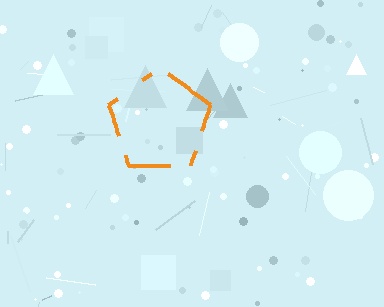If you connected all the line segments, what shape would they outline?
They would outline a pentagon.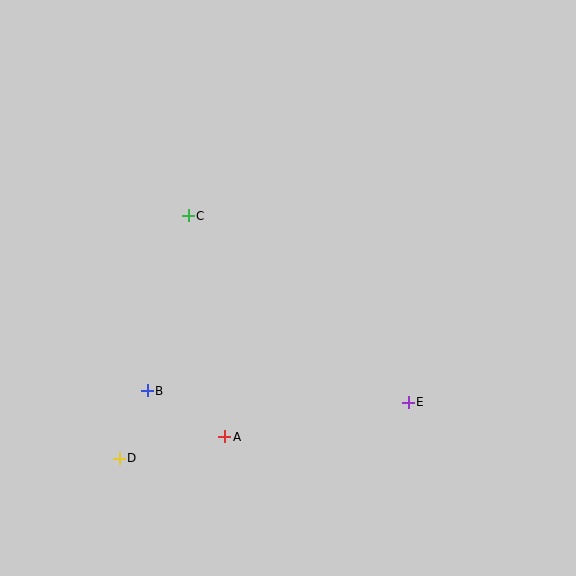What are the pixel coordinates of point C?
Point C is at (188, 216).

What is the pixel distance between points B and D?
The distance between B and D is 73 pixels.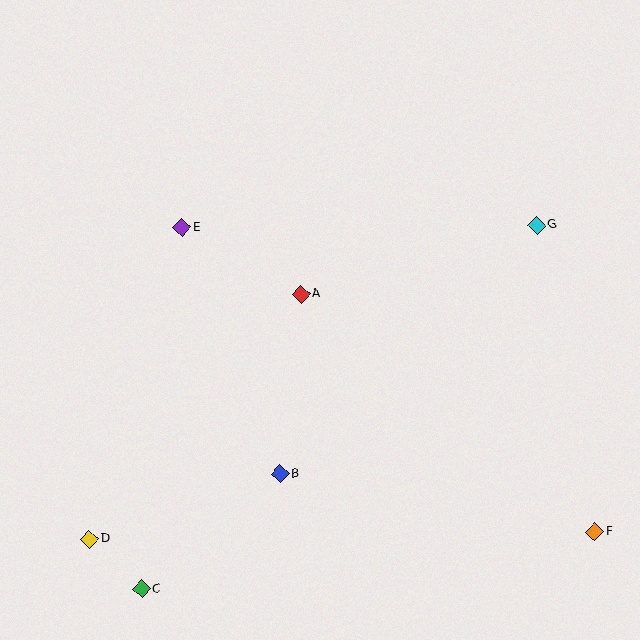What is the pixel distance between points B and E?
The distance between B and E is 265 pixels.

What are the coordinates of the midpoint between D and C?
The midpoint between D and C is at (116, 564).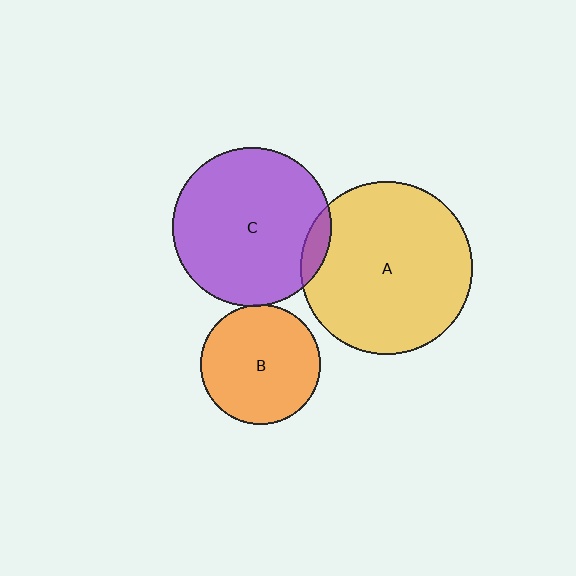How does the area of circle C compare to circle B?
Approximately 1.7 times.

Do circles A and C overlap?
Yes.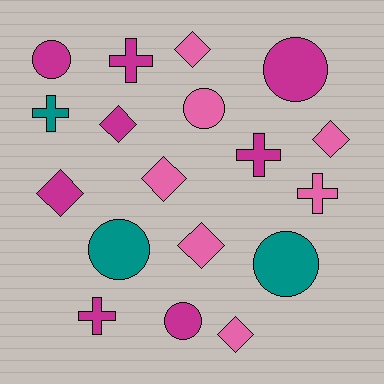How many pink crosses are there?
There is 1 pink cross.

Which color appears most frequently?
Magenta, with 8 objects.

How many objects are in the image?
There are 18 objects.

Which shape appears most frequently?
Diamond, with 7 objects.